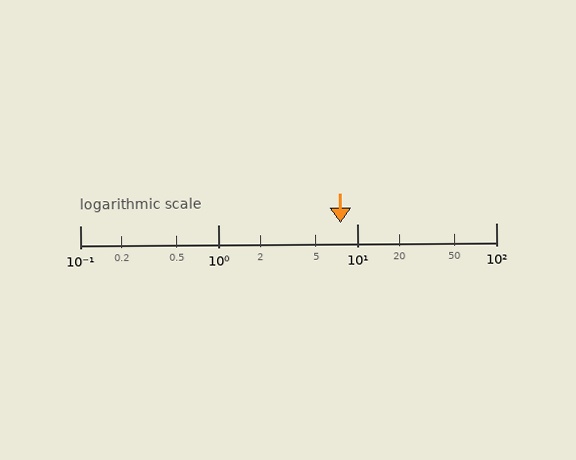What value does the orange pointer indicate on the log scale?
The pointer indicates approximately 7.6.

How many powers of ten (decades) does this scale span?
The scale spans 3 decades, from 0.1 to 100.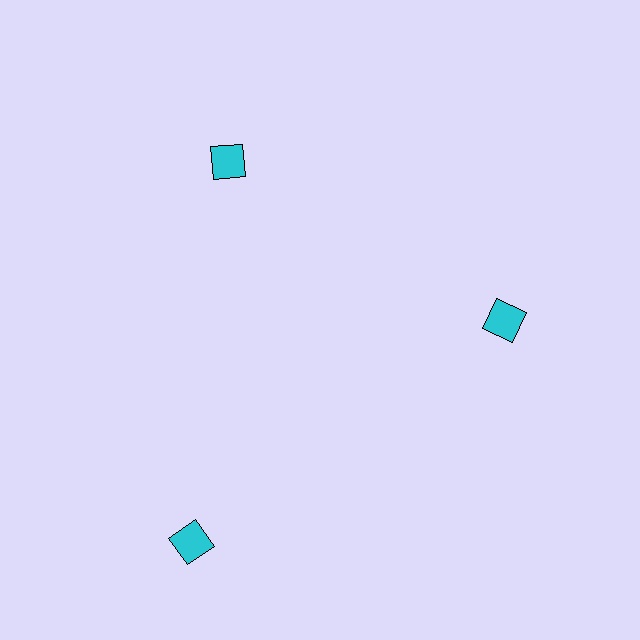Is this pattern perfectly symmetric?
No. The 3 cyan diamonds are arranged in a ring, but one element near the 7 o'clock position is pushed outward from the center, breaking the 3-fold rotational symmetry.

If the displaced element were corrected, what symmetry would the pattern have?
It would have 3-fold rotational symmetry — the pattern would map onto itself every 120 degrees.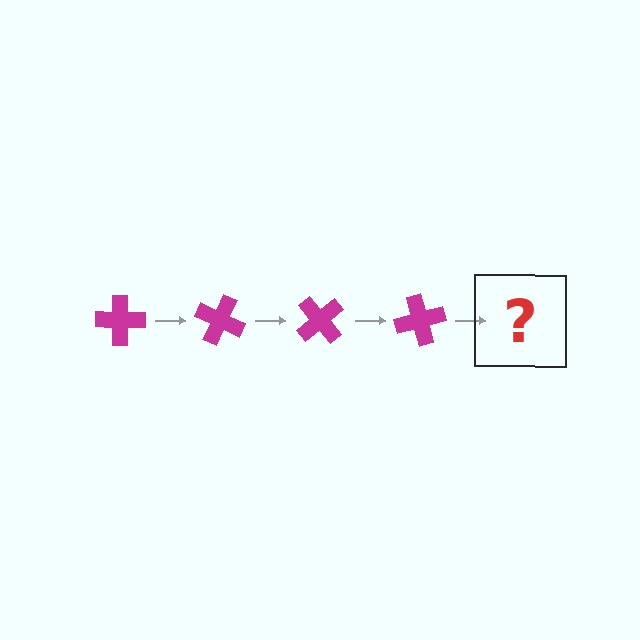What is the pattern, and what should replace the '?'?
The pattern is that the cross rotates 25 degrees each step. The '?' should be a magenta cross rotated 100 degrees.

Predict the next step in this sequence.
The next step is a magenta cross rotated 100 degrees.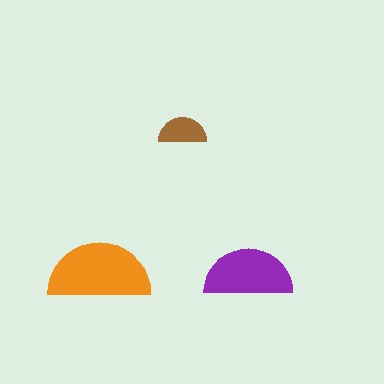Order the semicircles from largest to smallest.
the orange one, the purple one, the brown one.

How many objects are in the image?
There are 3 objects in the image.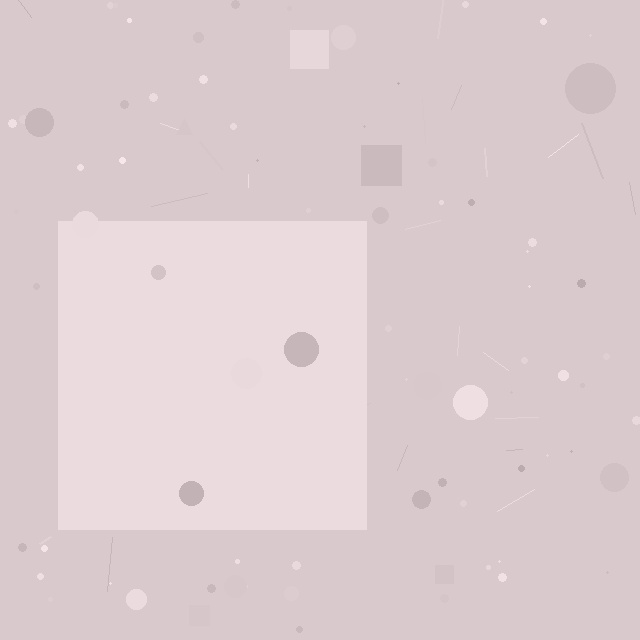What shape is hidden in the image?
A square is hidden in the image.